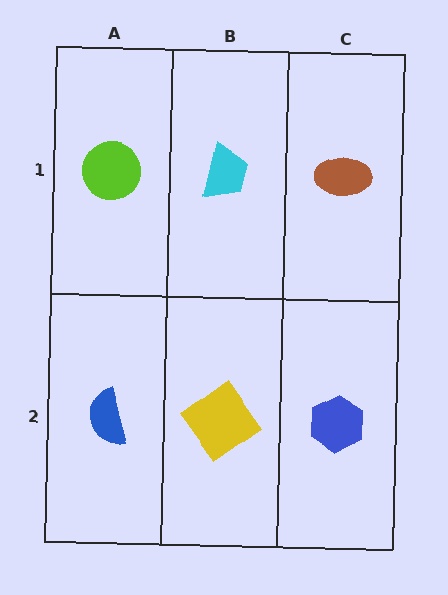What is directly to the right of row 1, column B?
A brown ellipse.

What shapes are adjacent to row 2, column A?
A lime circle (row 1, column A), a yellow diamond (row 2, column B).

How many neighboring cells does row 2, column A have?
2.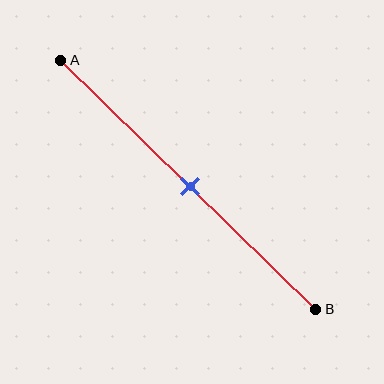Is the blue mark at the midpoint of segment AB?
Yes, the mark is approximately at the midpoint.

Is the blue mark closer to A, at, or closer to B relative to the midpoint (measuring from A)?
The blue mark is approximately at the midpoint of segment AB.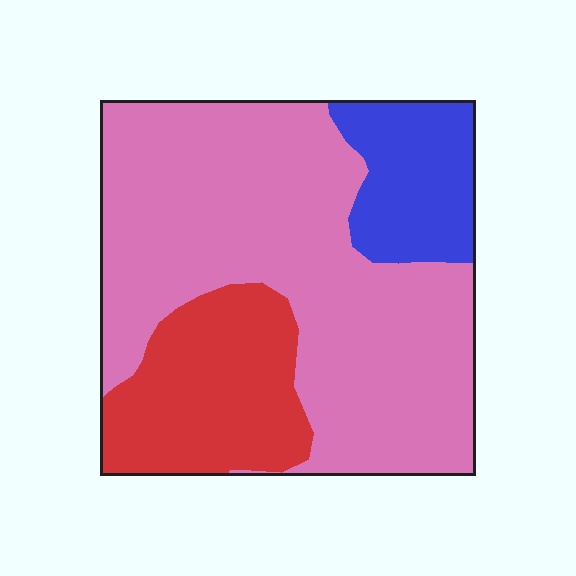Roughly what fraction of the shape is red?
Red covers around 20% of the shape.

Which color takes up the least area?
Blue, at roughly 15%.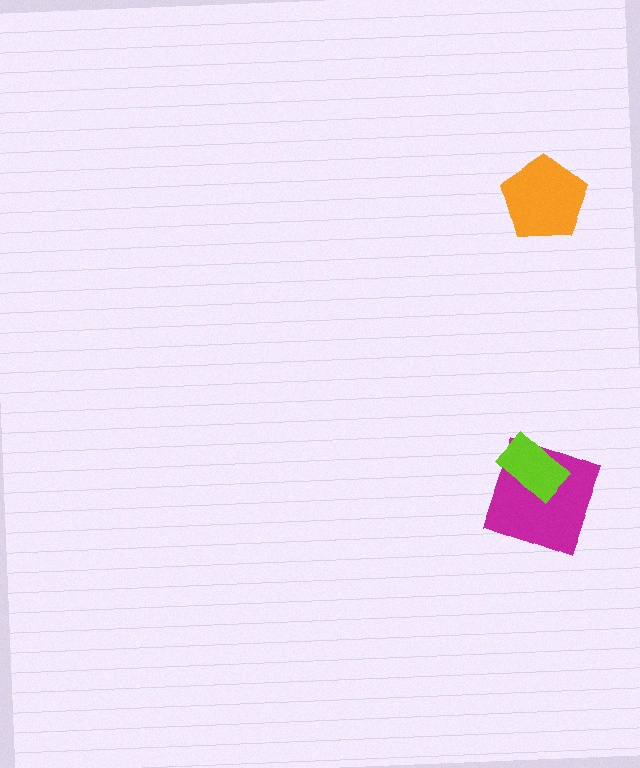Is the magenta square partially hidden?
Yes, it is partially covered by another shape.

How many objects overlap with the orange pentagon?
0 objects overlap with the orange pentagon.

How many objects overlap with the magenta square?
1 object overlaps with the magenta square.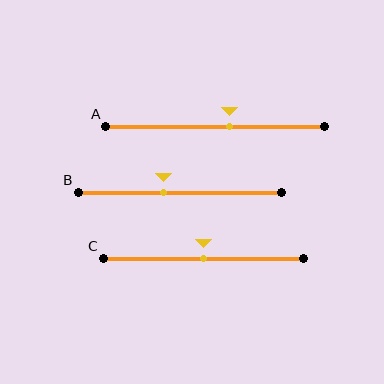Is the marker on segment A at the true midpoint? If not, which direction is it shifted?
No, the marker on segment A is shifted to the right by about 7% of the segment length.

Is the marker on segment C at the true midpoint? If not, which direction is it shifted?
Yes, the marker on segment C is at the true midpoint.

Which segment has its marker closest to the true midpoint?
Segment C has its marker closest to the true midpoint.